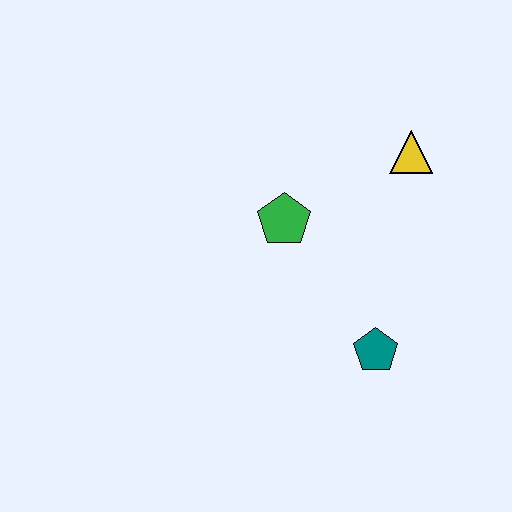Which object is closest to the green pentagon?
The yellow triangle is closest to the green pentagon.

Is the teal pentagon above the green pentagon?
No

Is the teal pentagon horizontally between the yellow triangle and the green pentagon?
Yes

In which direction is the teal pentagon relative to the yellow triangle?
The teal pentagon is below the yellow triangle.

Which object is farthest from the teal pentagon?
The yellow triangle is farthest from the teal pentagon.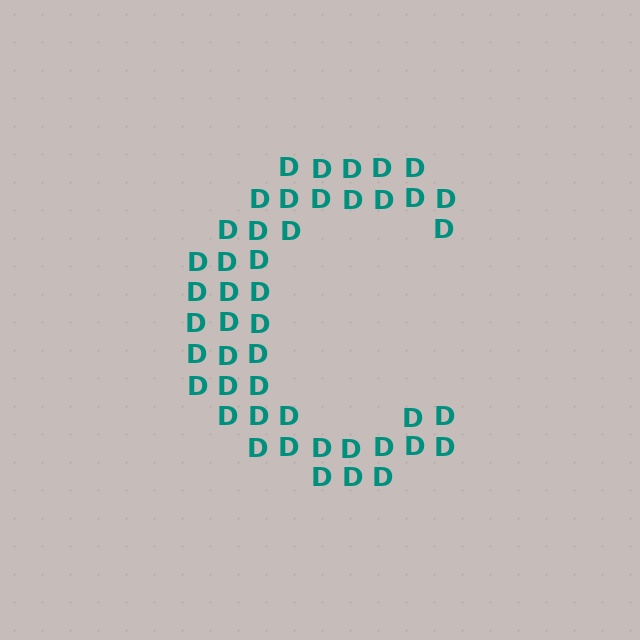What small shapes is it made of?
It is made of small letter D's.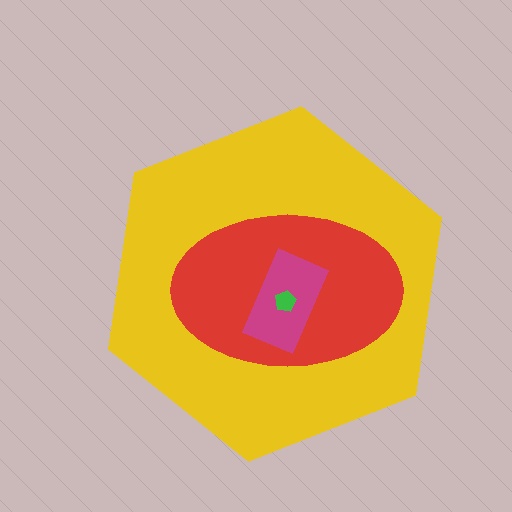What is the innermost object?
The green pentagon.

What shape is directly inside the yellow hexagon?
The red ellipse.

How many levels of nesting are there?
4.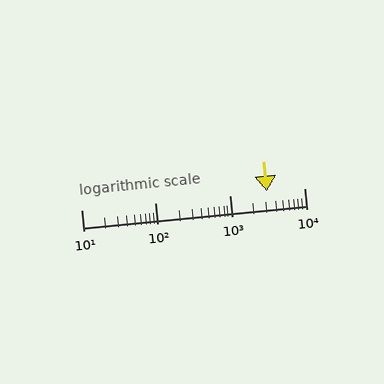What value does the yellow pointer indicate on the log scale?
The pointer indicates approximately 3100.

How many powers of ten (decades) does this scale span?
The scale spans 3 decades, from 10 to 10000.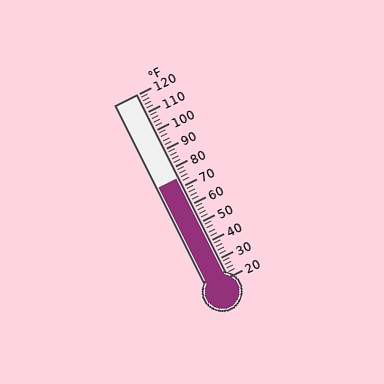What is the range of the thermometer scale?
The thermometer scale ranges from 20°F to 120°F.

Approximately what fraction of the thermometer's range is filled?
The thermometer is filled to approximately 55% of its range.